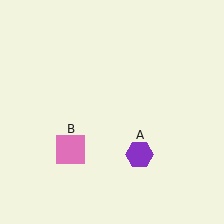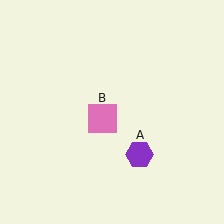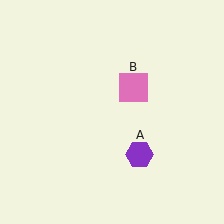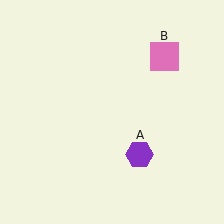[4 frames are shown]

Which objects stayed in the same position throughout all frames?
Purple hexagon (object A) remained stationary.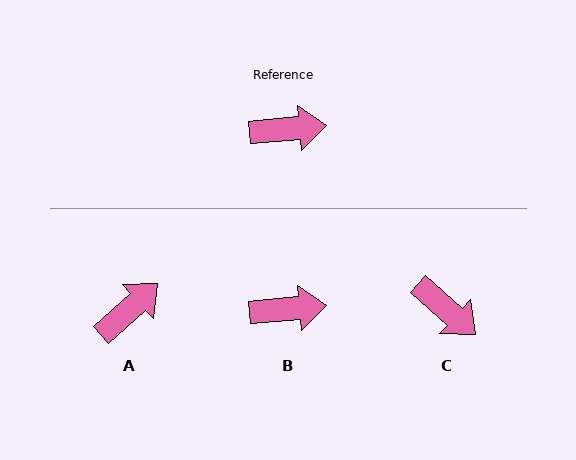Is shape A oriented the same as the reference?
No, it is off by about 37 degrees.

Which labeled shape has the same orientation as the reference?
B.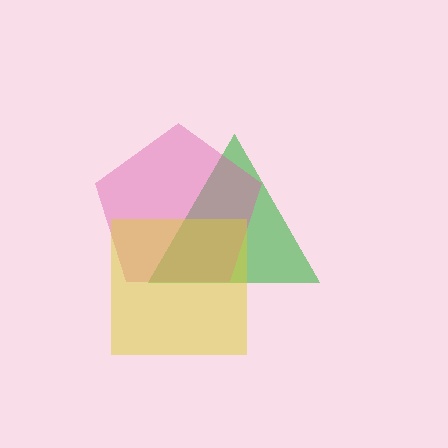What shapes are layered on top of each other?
The layered shapes are: a green triangle, a pink pentagon, a yellow square.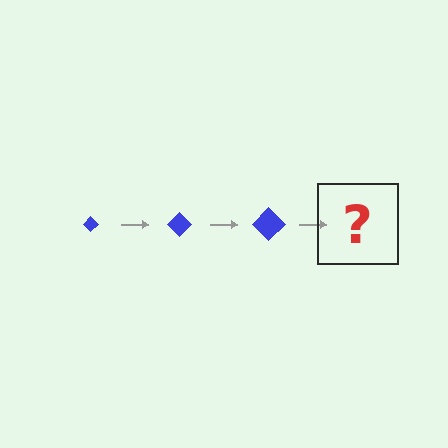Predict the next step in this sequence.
The next step is a blue diamond, larger than the previous one.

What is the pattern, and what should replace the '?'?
The pattern is that the diamond gets progressively larger each step. The '?' should be a blue diamond, larger than the previous one.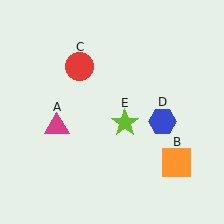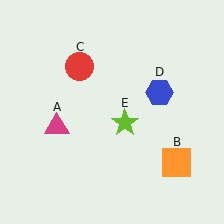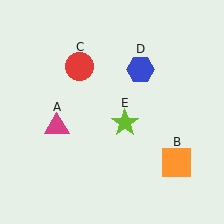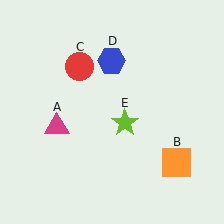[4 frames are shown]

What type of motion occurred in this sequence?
The blue hexagon (object D) rotated counterclockwise around the center of the scene.